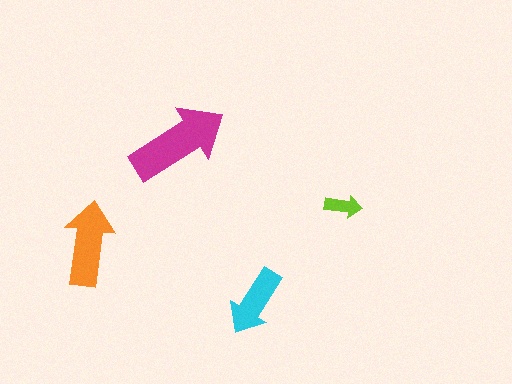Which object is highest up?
The magenta arrow is topmost.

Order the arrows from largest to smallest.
the magenta one, the orange one, the cyan one, the lime one.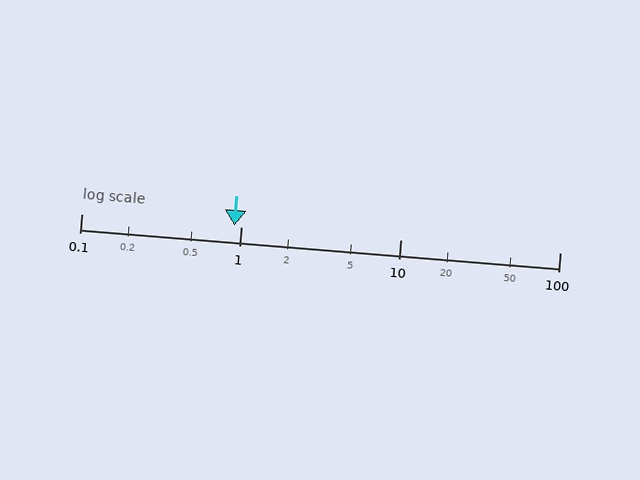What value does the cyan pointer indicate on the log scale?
The pointer indicates approximately 0.91.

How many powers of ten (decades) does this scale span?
The scale spans 3 decades, from 0.1 to 100.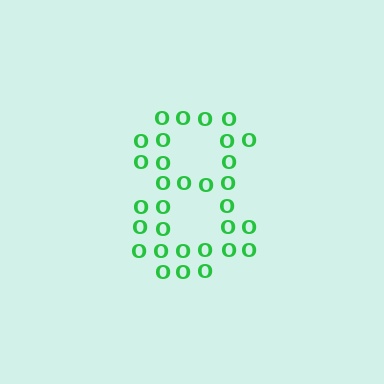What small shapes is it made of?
It is made of small letter O's.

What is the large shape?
The large shape is the digit 8.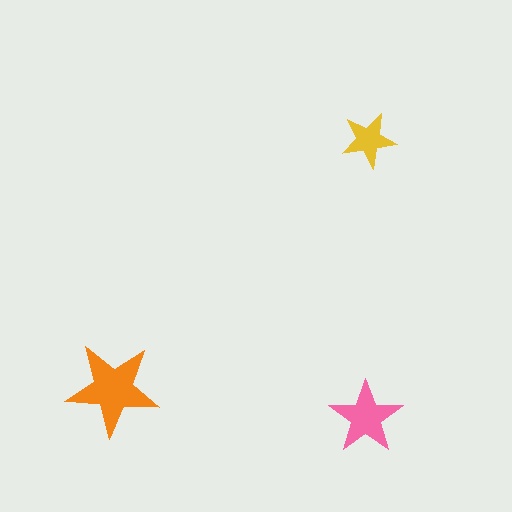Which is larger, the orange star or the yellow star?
The orange one.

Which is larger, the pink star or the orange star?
The orange one.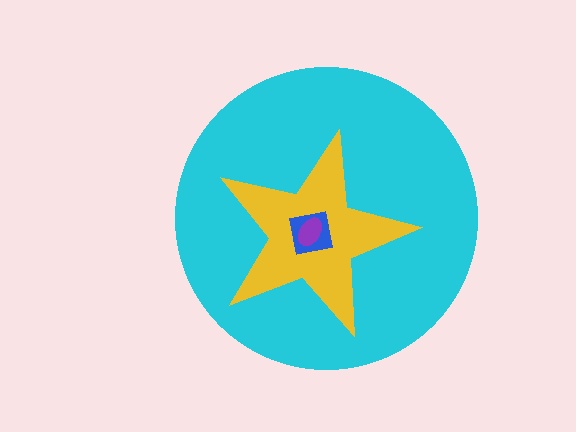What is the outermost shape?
The cyan circle.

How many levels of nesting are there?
4.